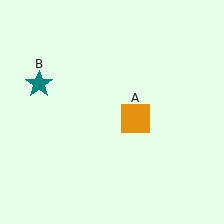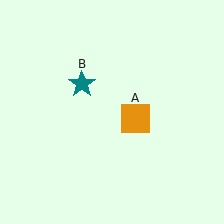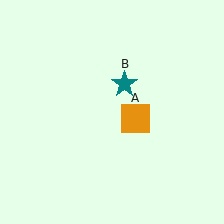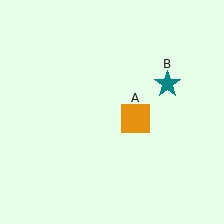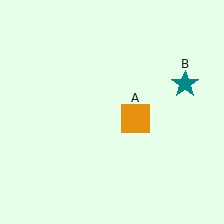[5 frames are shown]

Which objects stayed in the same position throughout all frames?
Orange square (object A) remained stationary.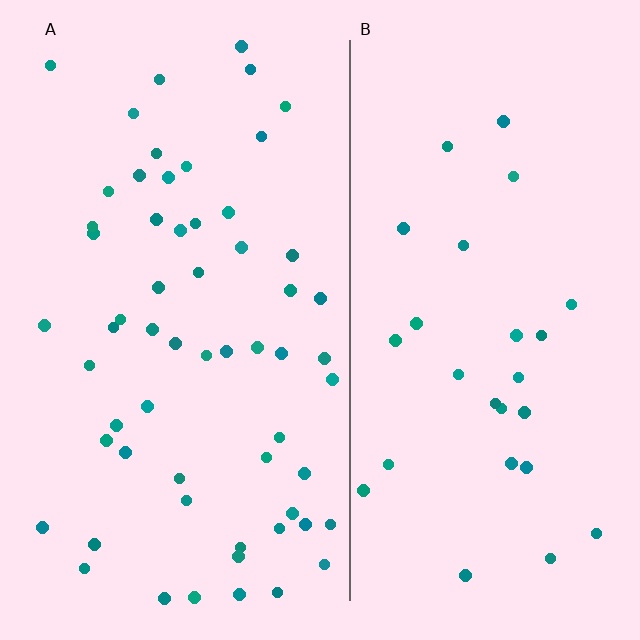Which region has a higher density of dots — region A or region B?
A (the left).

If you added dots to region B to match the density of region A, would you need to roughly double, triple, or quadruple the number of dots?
Approximately double.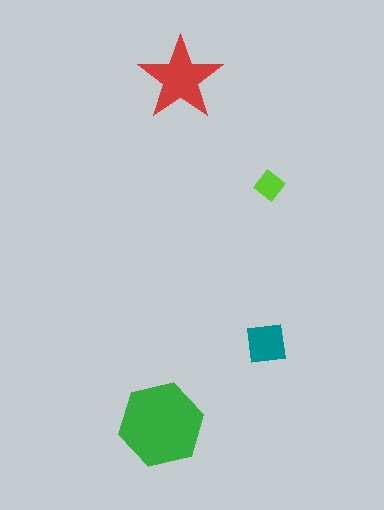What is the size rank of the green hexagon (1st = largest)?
1st.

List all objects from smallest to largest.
The lime diamond, the teal square, the red star, the green hexagon.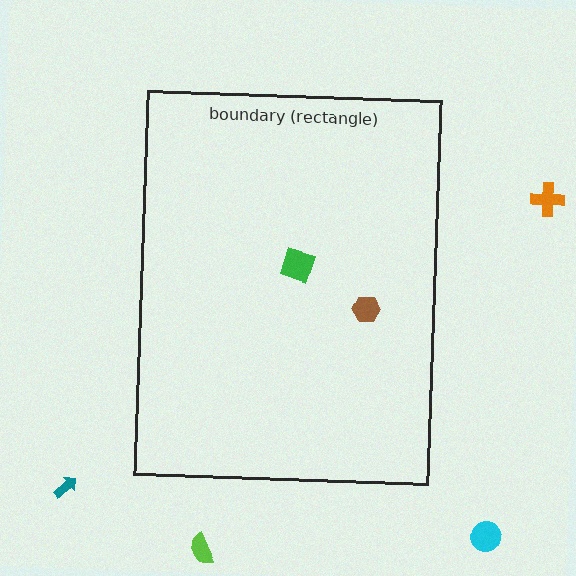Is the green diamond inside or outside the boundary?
Inside.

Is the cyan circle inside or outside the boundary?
Outside.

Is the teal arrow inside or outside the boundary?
Outside.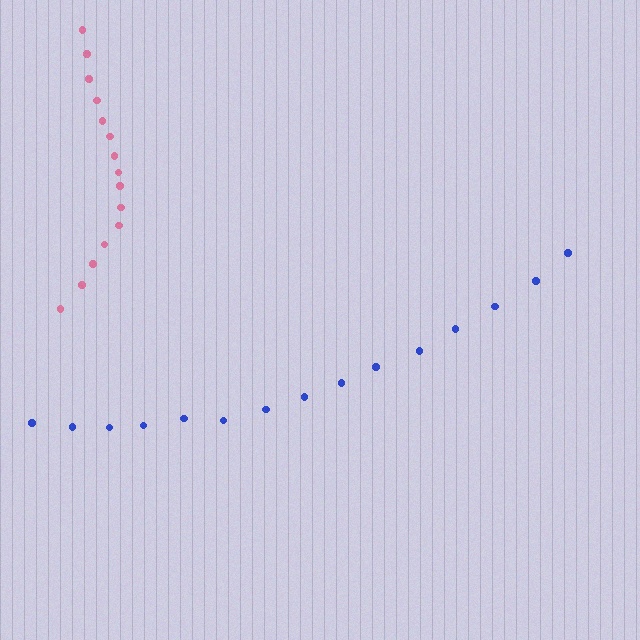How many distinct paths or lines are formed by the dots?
There are 2 distinct paths.